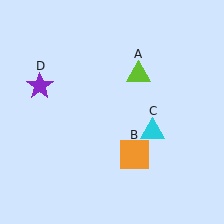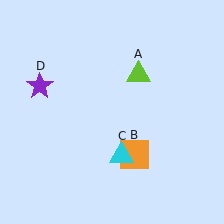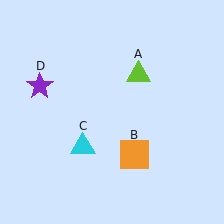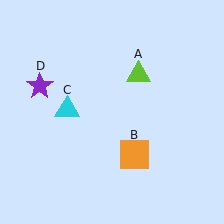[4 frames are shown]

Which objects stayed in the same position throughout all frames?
Lime triangle (object A) and orange square (object B) and purple star (object D) remained stationary.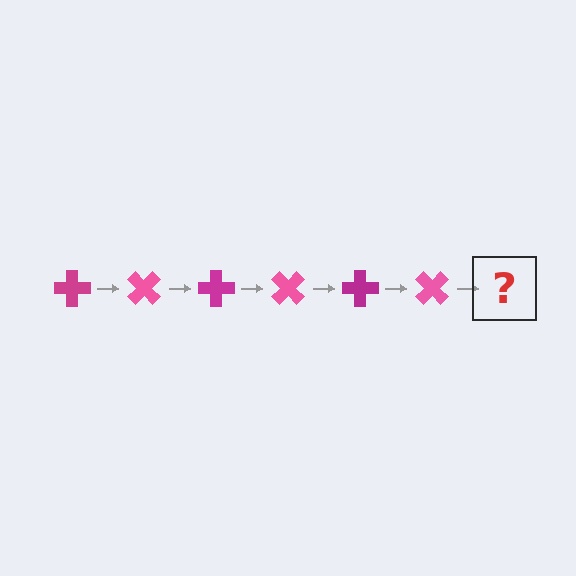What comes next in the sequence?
The next element should be a magenta cross, rotated 270 degrees from the start.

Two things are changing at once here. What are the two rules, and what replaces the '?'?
The two rules are that it rotates 45 degrees each step and the color cycles through magenta and pink. The '?' should be a magenta cross, rotated 270 degrees from the start.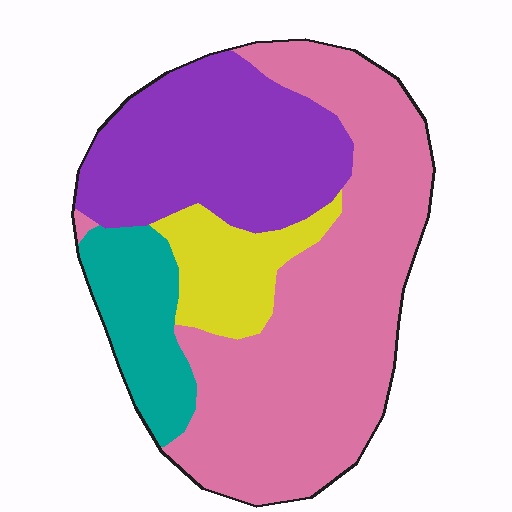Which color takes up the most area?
Pink, at roughly 50%.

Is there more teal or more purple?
Purple.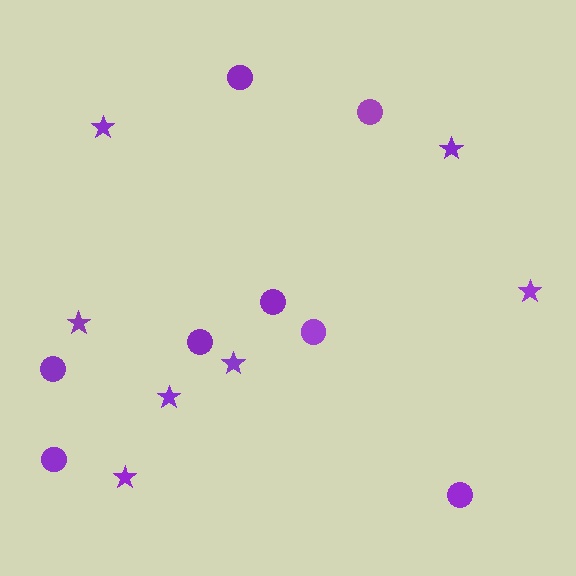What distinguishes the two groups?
There are 2 groups: one group of stars (7) and one group of circles (8).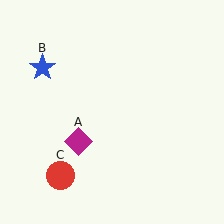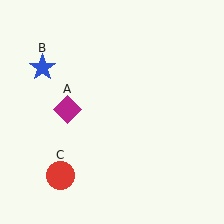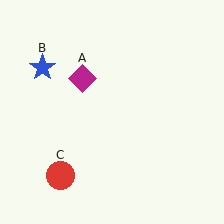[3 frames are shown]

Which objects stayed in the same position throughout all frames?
Blue star (object B) and red circle (object C) remained stationary.